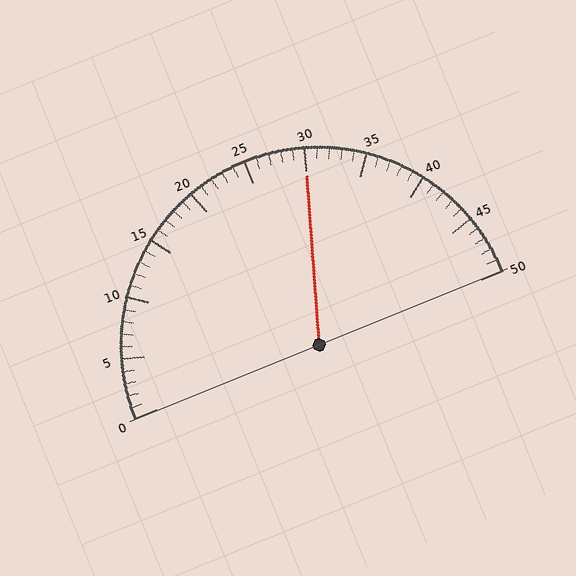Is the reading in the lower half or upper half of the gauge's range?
The reading is in the upper half of the range (0 to 50).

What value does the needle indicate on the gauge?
The needle indicates approximately 30.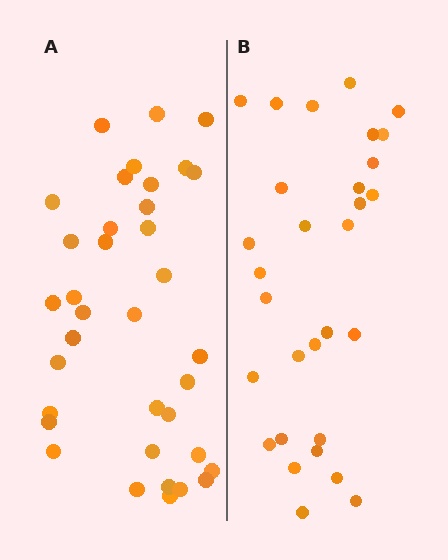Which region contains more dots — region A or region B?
Region A (the left region) has more dots.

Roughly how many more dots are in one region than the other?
Region A has about 6 more dots than region B.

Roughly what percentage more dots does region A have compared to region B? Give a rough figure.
About 20% more.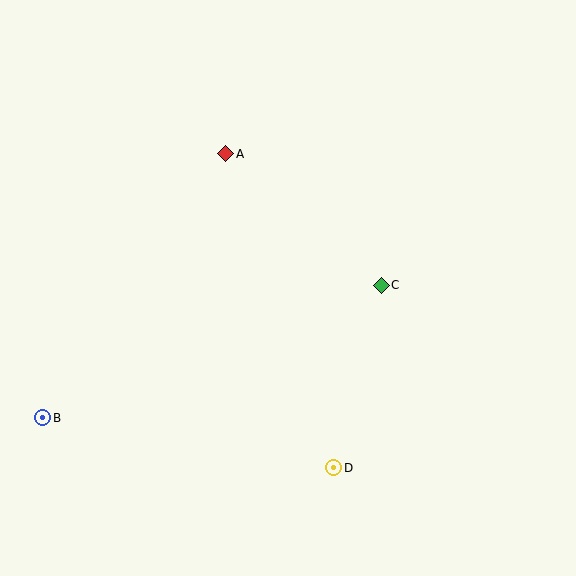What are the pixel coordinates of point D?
Point D is at (334, 468).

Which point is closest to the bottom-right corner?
Point D is closest to the bottom-right corner.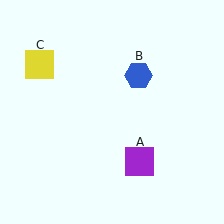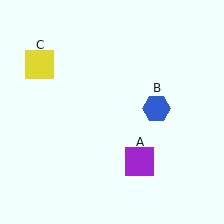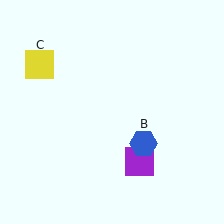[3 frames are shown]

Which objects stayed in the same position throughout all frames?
Purple square (object A) and yellow square (object C) remained stationary.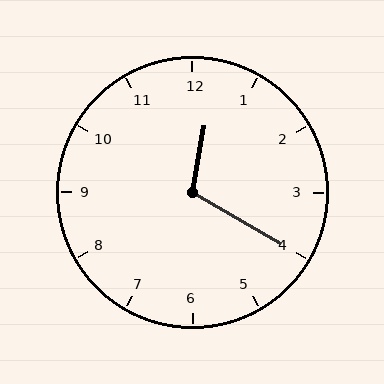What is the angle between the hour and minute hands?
Approximately 110 degrees.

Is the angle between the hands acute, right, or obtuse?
It is obtuse.